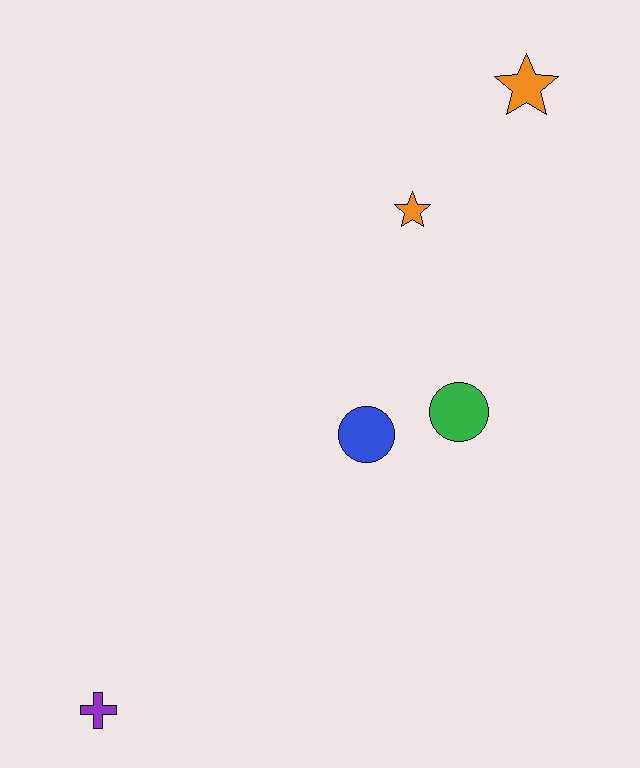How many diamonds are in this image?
There are no diamonds.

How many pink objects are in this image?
There are no pink objects.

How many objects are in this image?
There are 5 objects.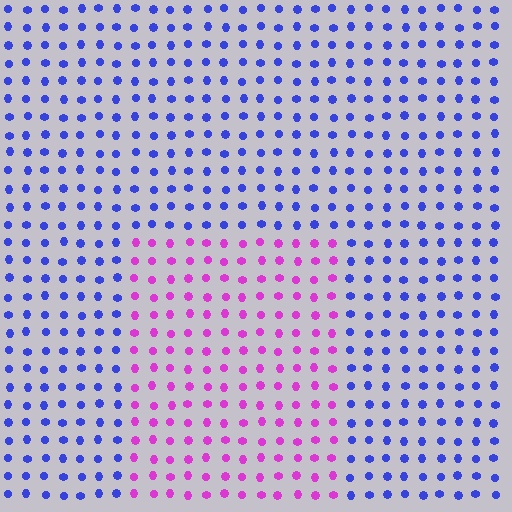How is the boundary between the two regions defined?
The boundary is defined purely by a slight shift in hue (about 67 degrees). Spacing, size, and orientation are identical on both sides.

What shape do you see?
I see a rectangle.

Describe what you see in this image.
The image is filled with small blue elements in a uniform arrangement. A rectangle-shaped region is visible where the elements are tinted to a slightly different hue, forming a subtle color boundary.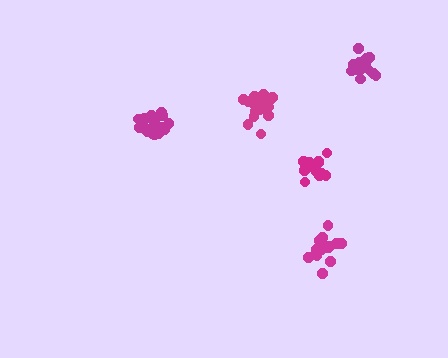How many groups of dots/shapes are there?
There are 5 groups.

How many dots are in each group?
Group 1: 19 dots, Group 2: 14 dots, Group 3: 19 dots, Group 4: 18 dots, Group 5: 16 dots (86 total).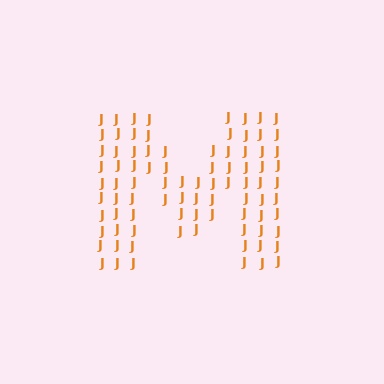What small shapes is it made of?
It is made of small letter J's.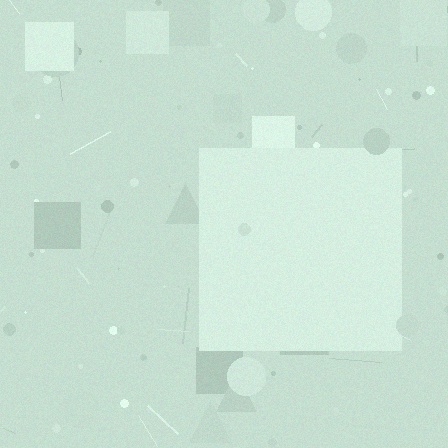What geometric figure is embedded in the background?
A square is embedded in the background.